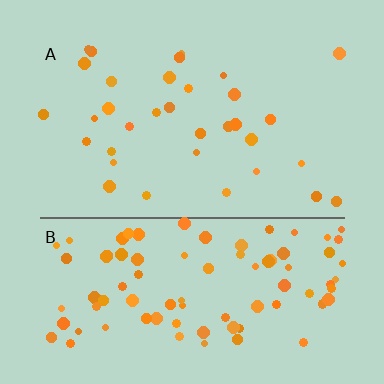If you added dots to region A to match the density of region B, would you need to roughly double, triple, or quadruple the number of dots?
Approximately triple.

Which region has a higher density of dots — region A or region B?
B (the bottom).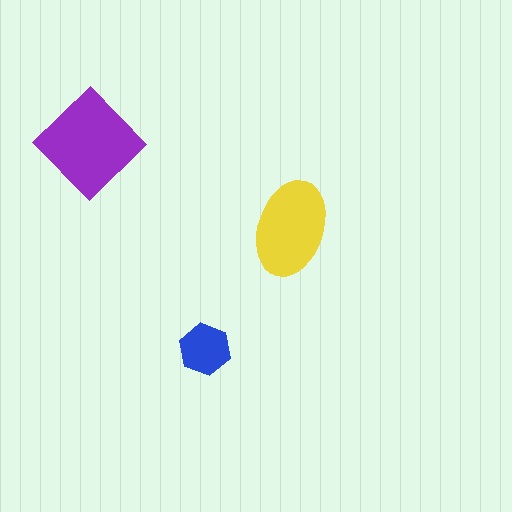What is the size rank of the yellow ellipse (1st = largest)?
2nd.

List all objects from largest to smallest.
The purple diamond, the yellow ellipse, the blue hexagon.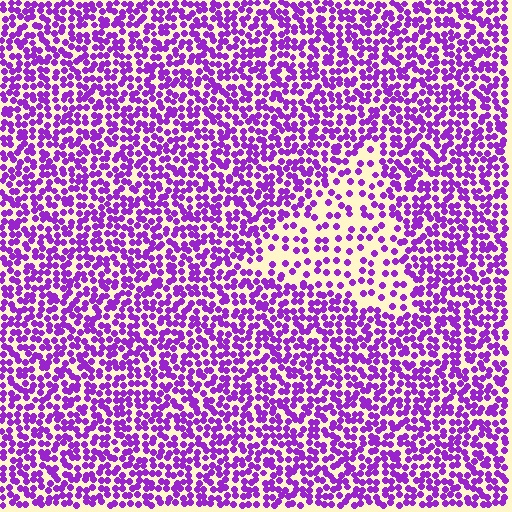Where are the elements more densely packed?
The elements are more densely packed outside the triangle boundary.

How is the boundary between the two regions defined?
The boundary is defined by a change in element density (approximately 2.2x ratio). All elements are the same color, size, and shape.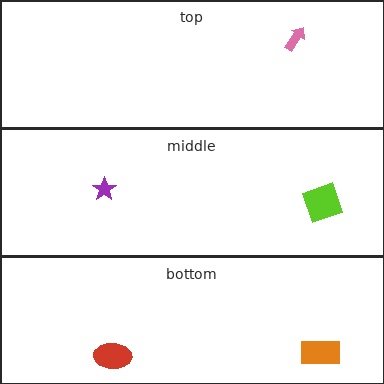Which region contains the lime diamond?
The middle region.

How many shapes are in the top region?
1.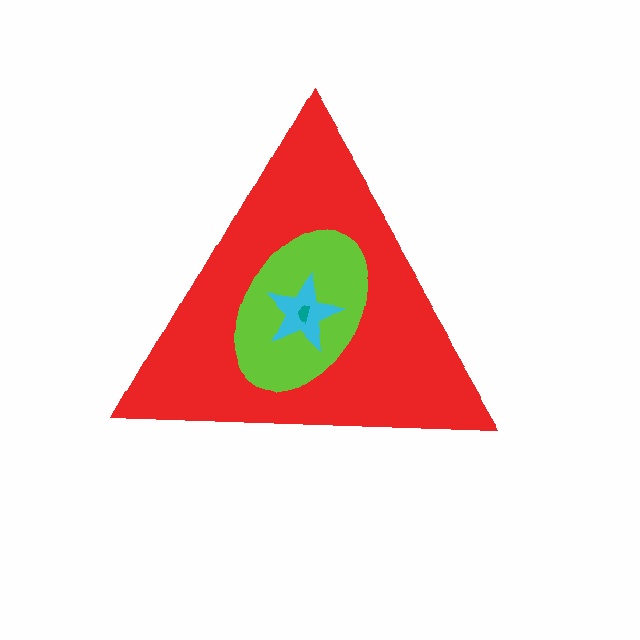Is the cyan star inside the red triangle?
Yes.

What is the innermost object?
The teal semicircle.